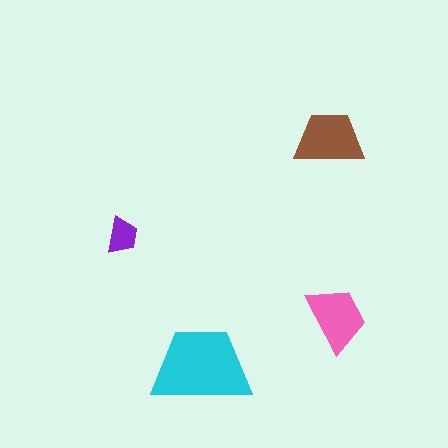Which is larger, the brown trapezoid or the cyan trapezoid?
The cyan one.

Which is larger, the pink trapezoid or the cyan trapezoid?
The cyan one.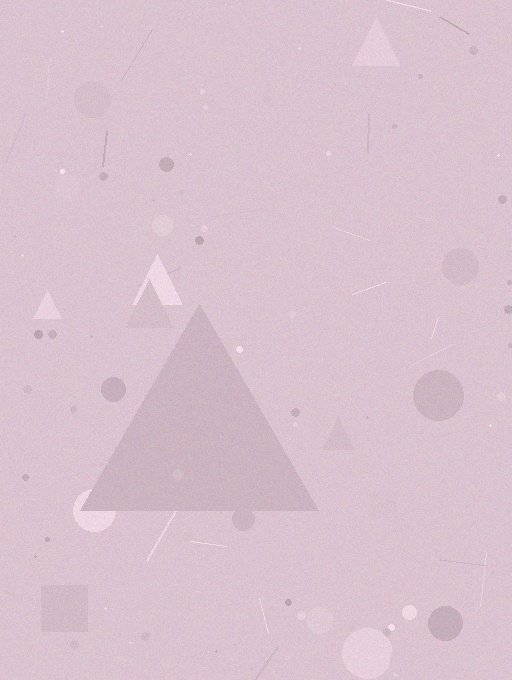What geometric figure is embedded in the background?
A triangle is embedded in the background.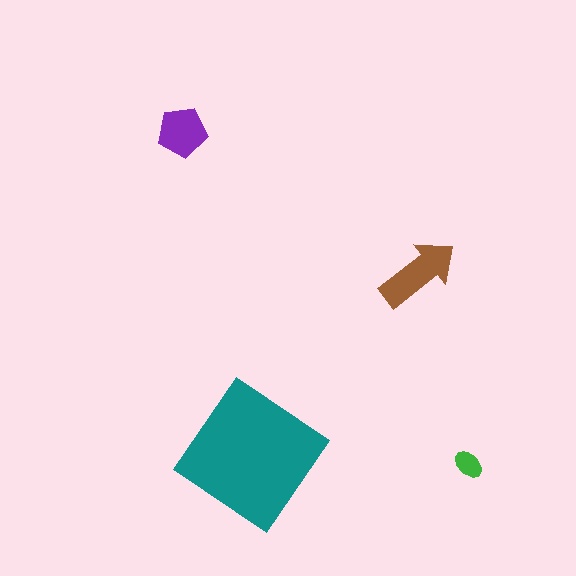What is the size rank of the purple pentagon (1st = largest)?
3rd.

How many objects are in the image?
There are 4 objects in the image.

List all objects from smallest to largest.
The green ellipse, the purple pentagon, the brown arrow, the teal diamond.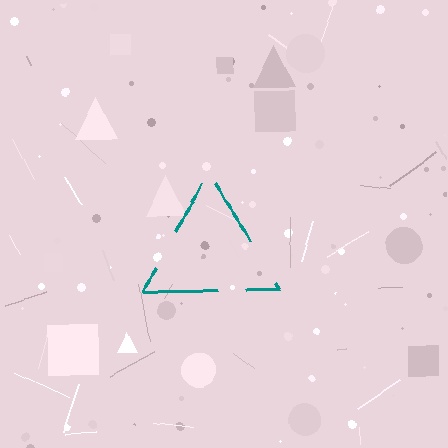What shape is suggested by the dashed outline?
The dashed outline suggests a triangle.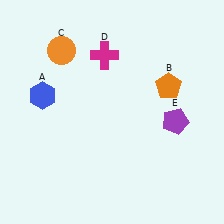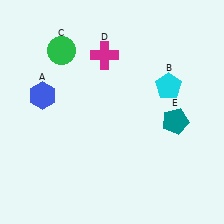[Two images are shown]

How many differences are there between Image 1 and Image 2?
There are 3 differences between the two images.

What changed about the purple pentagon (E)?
In Image 1, E is purple. In Image 2, it changed to teal.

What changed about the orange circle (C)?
In Image 1, C is orange. In Image 2, it changed to green.